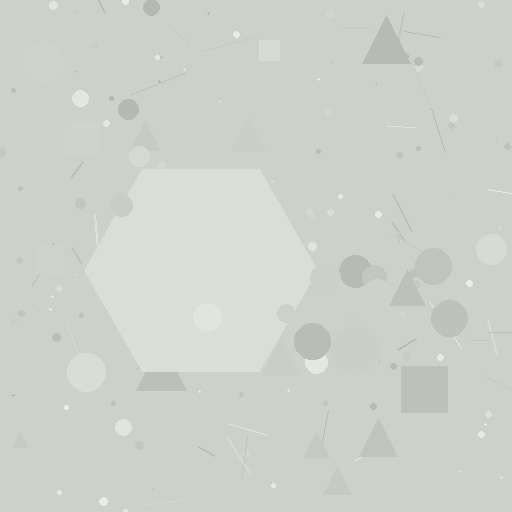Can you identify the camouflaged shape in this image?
The camouflaged shape is a hexagon.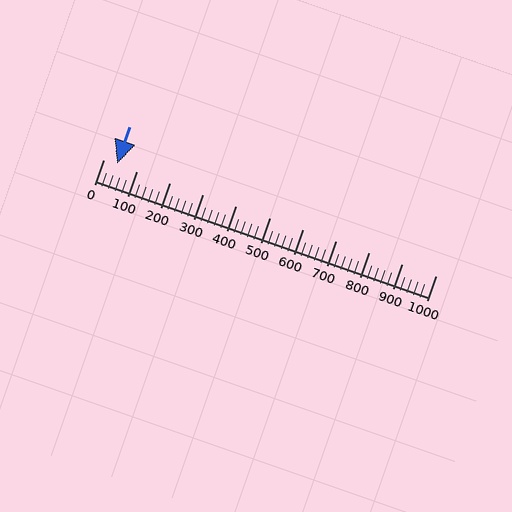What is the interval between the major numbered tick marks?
The major tick marks are spaced 100 units apart.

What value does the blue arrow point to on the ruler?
The blue arrow points to approximately 40.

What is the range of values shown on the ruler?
The ruler shows values from 0 to 1000.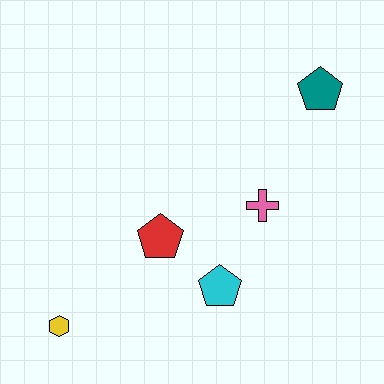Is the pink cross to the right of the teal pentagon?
No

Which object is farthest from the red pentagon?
The teal pentagon is farthest from the red pentagon.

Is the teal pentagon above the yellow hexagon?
Yes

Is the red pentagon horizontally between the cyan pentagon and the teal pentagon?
No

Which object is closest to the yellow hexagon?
The red pentagon is closest to the yellow hexagon.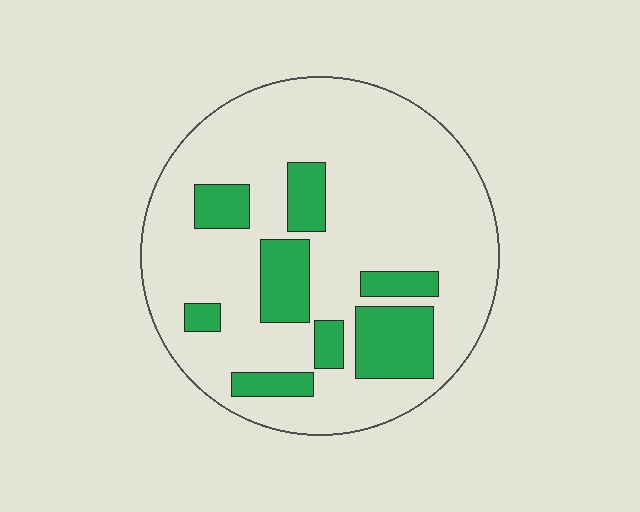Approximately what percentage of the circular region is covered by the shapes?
Approximately 20%.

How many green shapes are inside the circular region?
8.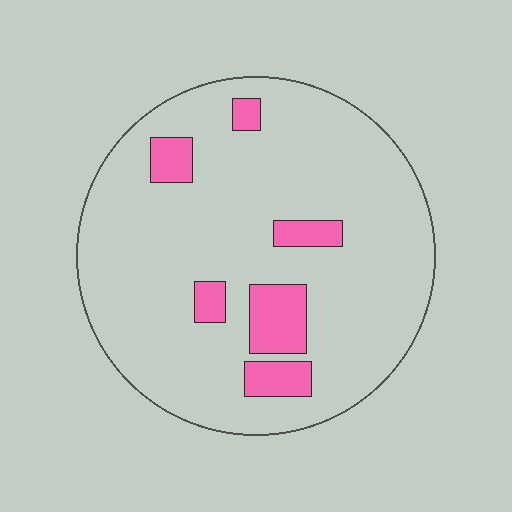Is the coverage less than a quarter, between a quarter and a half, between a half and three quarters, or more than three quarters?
Less than a quarter.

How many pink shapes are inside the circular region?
6.